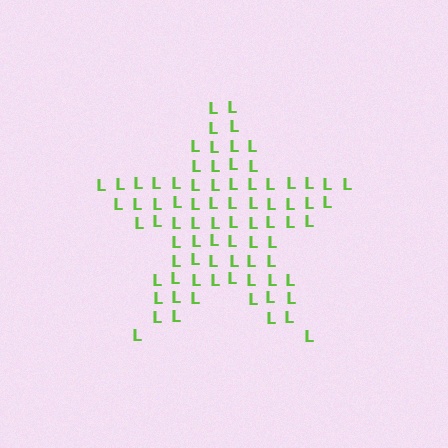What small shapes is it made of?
It is made of small letter L's.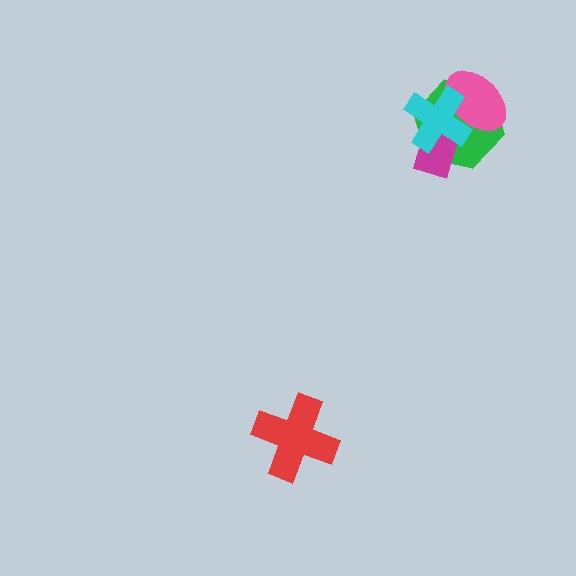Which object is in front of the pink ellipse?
The cyan cross is in front of the pink ellipse.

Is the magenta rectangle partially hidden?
Yes, it is partially covered by another shape.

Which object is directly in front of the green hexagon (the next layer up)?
The pink ellipse is directly in front of the green hexagon.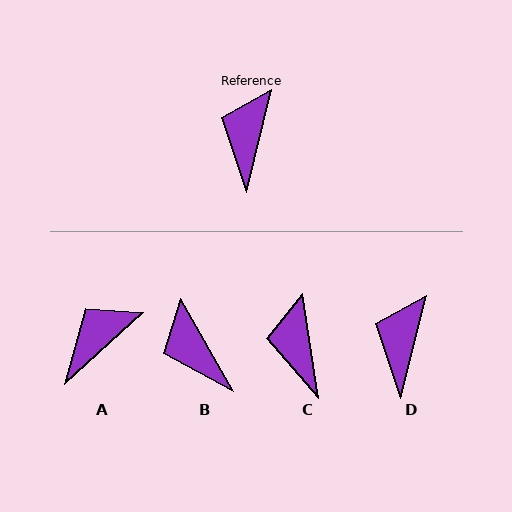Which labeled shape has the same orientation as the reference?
D.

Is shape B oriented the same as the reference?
No, it is off by about 44 degrees.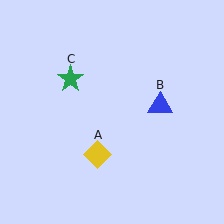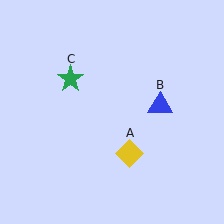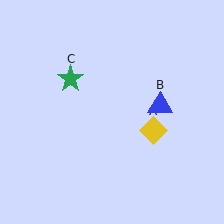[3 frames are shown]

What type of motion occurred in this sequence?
The yellow diamond (object A) rotated counterclockwise around the center of the scene.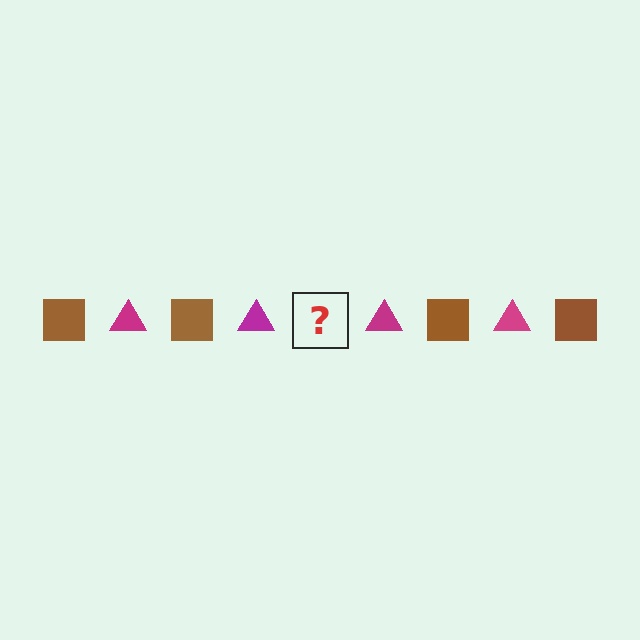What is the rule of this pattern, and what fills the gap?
The rule is that the pattern alternates between brown square and magenta triangle. The gap should be filled with a brown square.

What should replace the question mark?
The question mark should be replaced with a brown square.